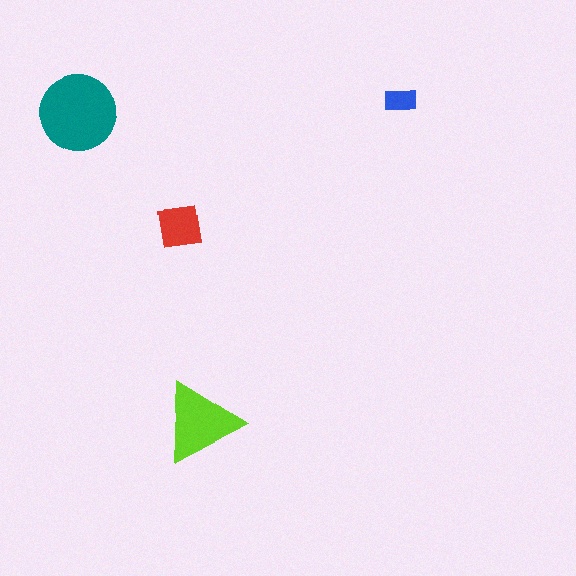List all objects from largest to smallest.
The teal circle, the lime triangle, the red square, the blue rectangle.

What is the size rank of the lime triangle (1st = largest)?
2nd.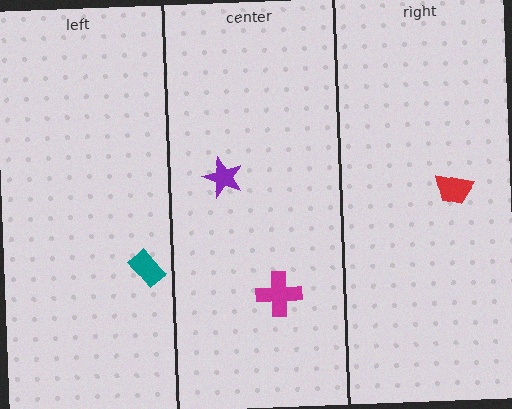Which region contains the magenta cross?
The center region.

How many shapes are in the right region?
1.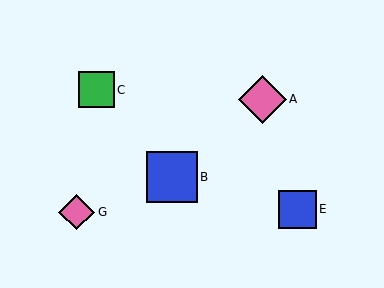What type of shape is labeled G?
Shape G is a pink diamond.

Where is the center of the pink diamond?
The center of the pink diamond is at (262, 99).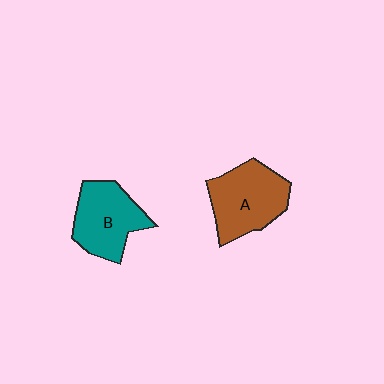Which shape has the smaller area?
Shape B (teal).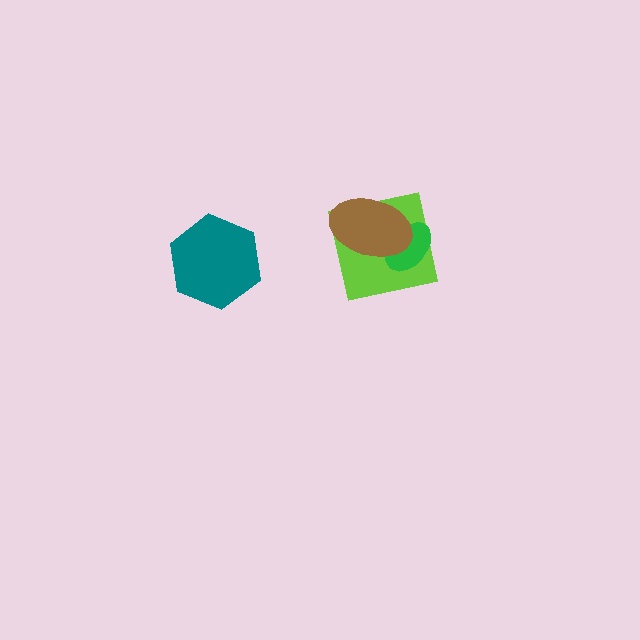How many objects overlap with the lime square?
2 objects overlap with the lime square.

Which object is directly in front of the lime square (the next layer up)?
The green ellipse is directly in front of the lime square.